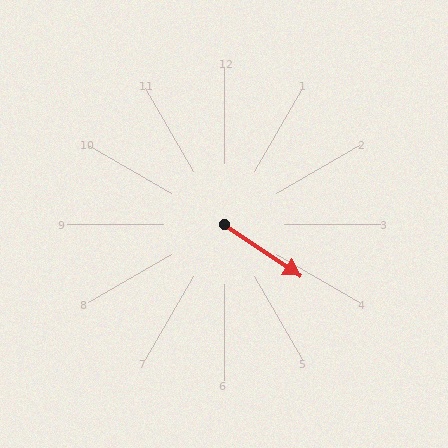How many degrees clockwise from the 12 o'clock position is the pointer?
Approximately 124 degrees.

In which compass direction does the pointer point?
Southeast.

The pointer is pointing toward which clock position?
Roughly 4 o'clock.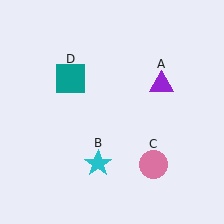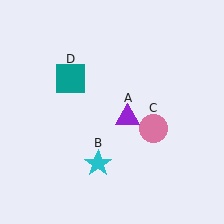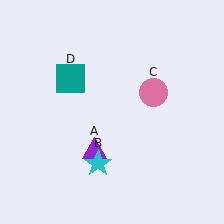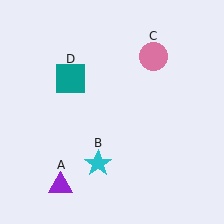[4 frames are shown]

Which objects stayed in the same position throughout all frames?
Cyan star (object B) and teal square (object D) remained stationary.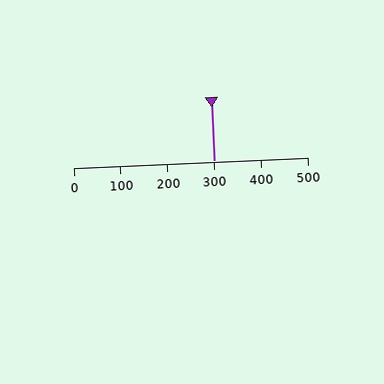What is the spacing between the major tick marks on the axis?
The major ticks are spaced 100 apart.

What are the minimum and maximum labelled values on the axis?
The axis runs from 0 to 500.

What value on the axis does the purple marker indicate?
The marker indicates approximately 300.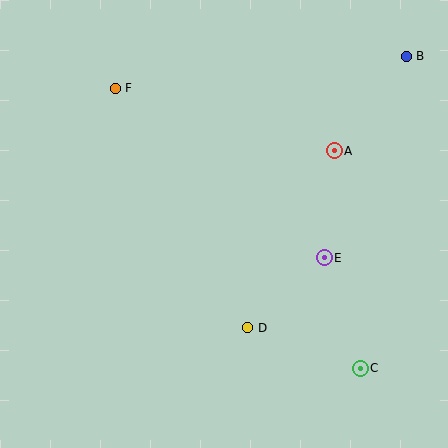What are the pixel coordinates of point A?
Point A is at (334, 151).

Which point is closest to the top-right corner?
Point B is closest to the top-right corner.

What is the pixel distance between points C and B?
The distance between C and B is 315 pixels.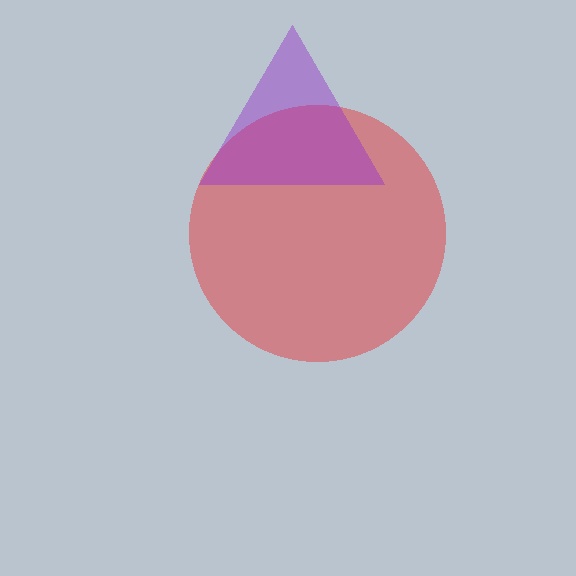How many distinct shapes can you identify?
There are 2 distinct shapes: a red circle, a purple triangle.